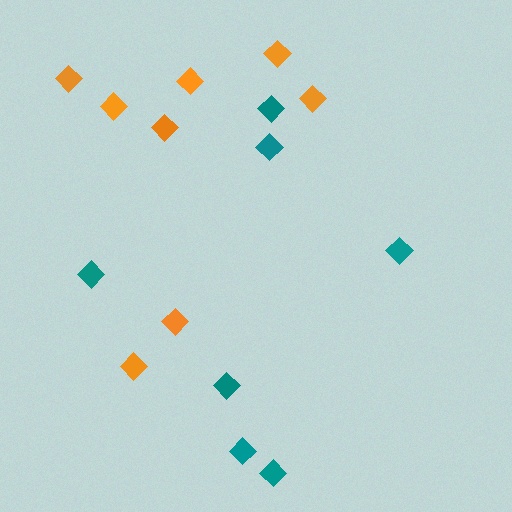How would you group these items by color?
There are 2 groups: one group of orange diamonds (8) and one group of teal diamonds (7).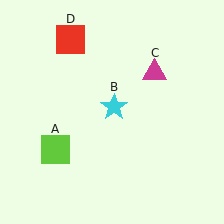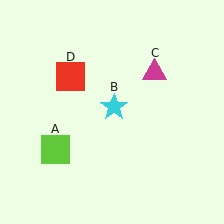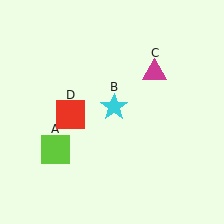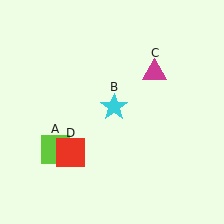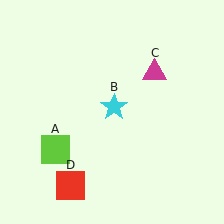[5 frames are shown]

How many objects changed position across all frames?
1 object changed position: red square (object D).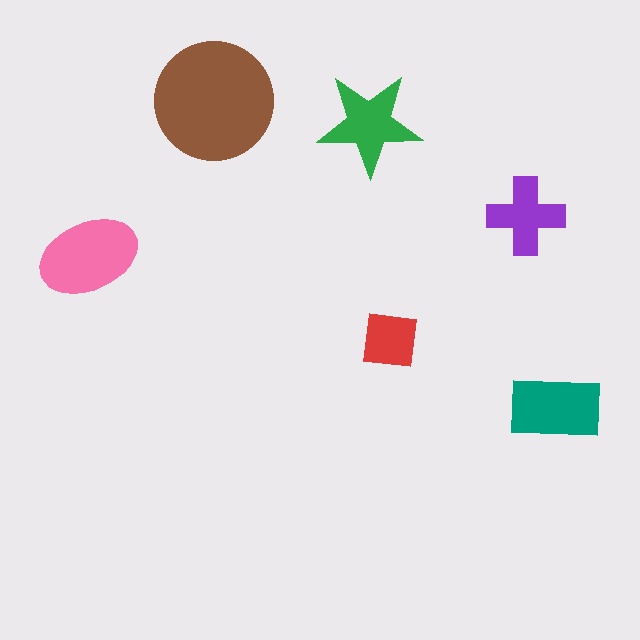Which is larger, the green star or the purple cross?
The green star.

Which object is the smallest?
The red square.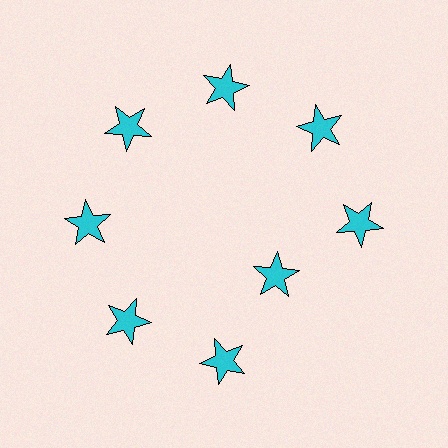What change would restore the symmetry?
The symmetry would be restored by moving it outward, back onto the ring so that all 8 stars sit at equal angles and equal distance from the center.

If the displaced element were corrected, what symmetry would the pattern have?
It would have 8-fold rotational symmetry — the pattern would map onto itself every 45 degrees.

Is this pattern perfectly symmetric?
No. The 8 cyan stars are arranged in a ring, but one element near the 4 o'clock position is pulled inward toward the center, breaking the 8-fold rotational symmetry.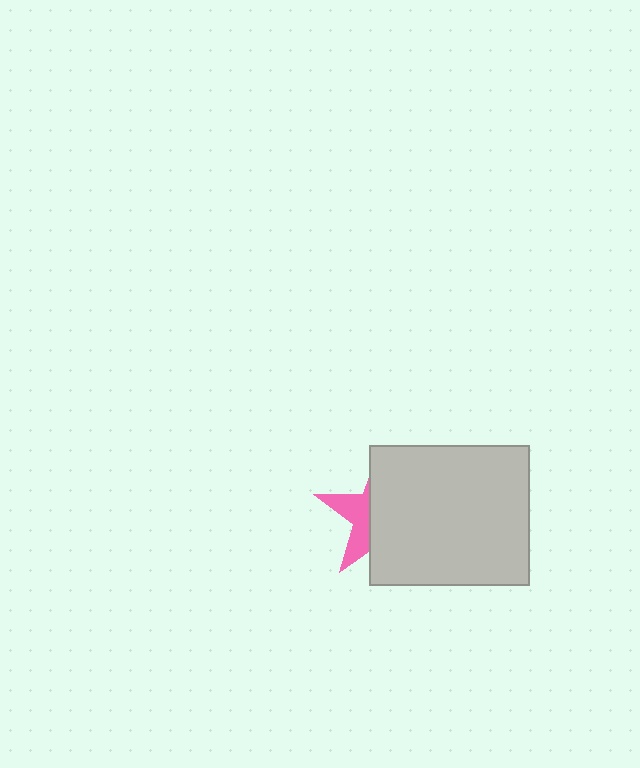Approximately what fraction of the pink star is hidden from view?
Roughly 66% of the pink star is hidden behind the light gray rectangle.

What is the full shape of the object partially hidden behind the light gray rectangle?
The partially hidden object is a pink star.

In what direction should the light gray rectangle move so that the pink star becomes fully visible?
The light gray rectangle should move right. That is the shortest direction to clear the overlap and leave the pink star fully visible.